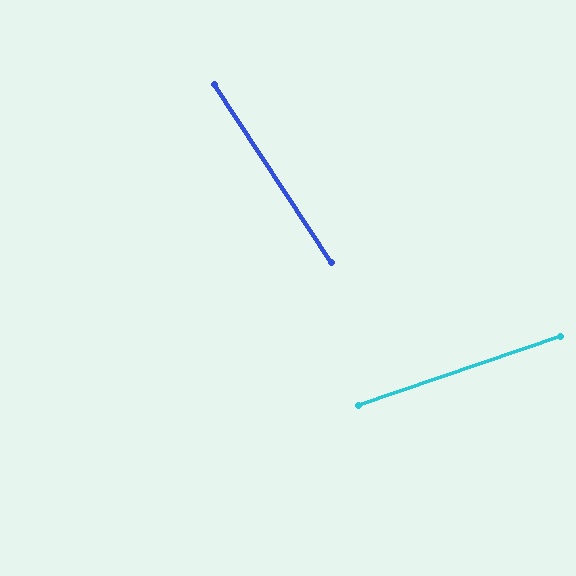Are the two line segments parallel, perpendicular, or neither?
Neither parallel nor perpendicular — they differ by about 75°.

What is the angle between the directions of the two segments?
Approximately 75 degrees.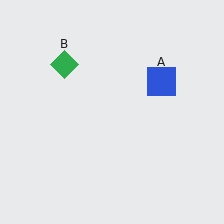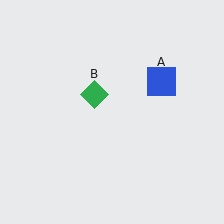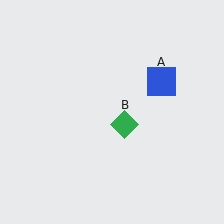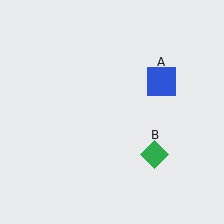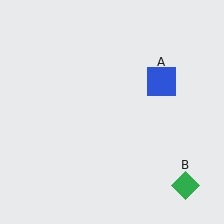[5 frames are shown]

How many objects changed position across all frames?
1 object changed position: green diamond (object B).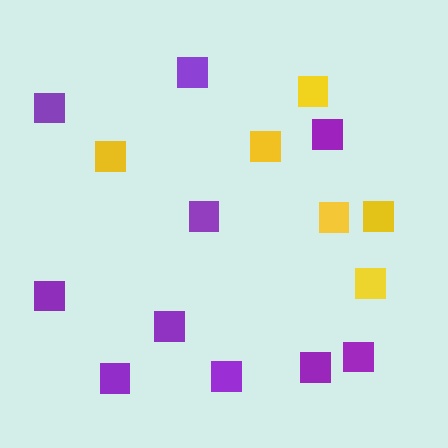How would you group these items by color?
There are 2 groups: one group of purple squares (10) and one group of yellow squares (6).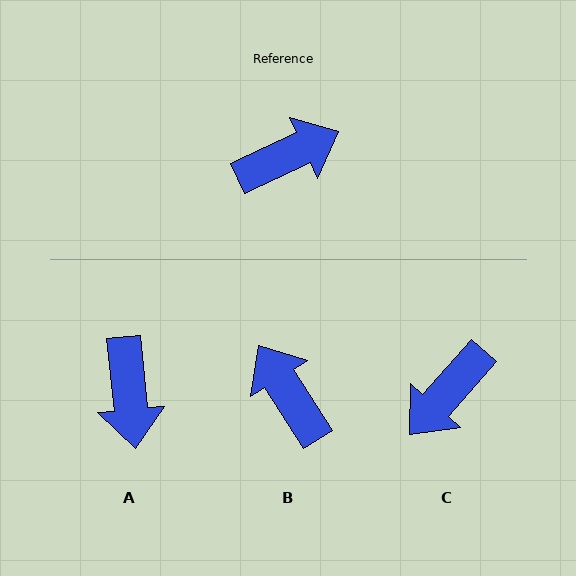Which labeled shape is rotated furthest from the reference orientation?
C, about 156 degrees away.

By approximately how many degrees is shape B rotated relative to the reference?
Approximately 97 degrees counter-clockwise.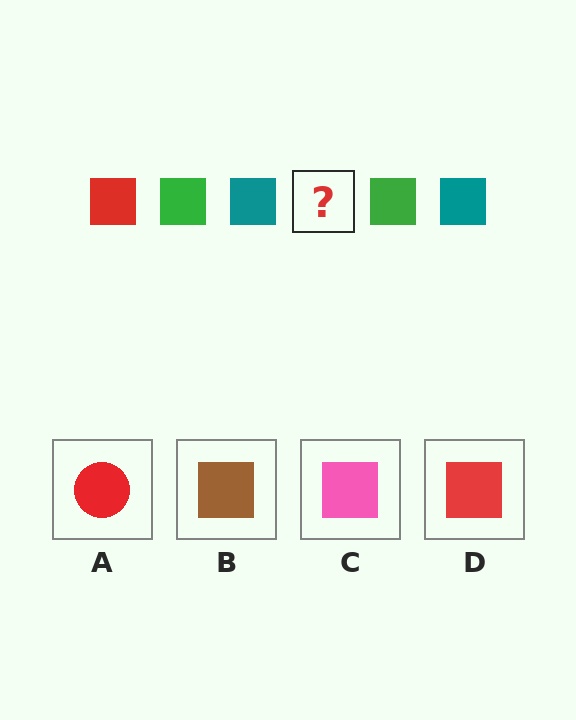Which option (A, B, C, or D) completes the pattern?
D.